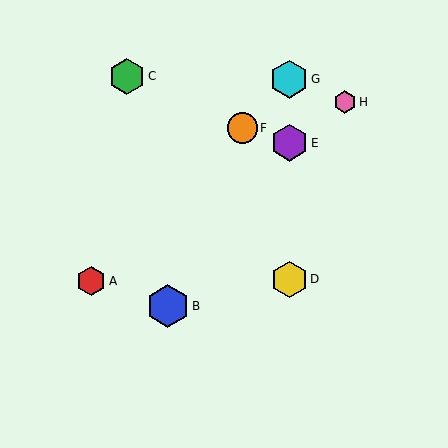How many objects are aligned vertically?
3 objects (D, E, G) are aligned vertically.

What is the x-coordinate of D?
Object D is at x≈289.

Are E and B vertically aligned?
No, E is at x≈289 and B is at x≈168.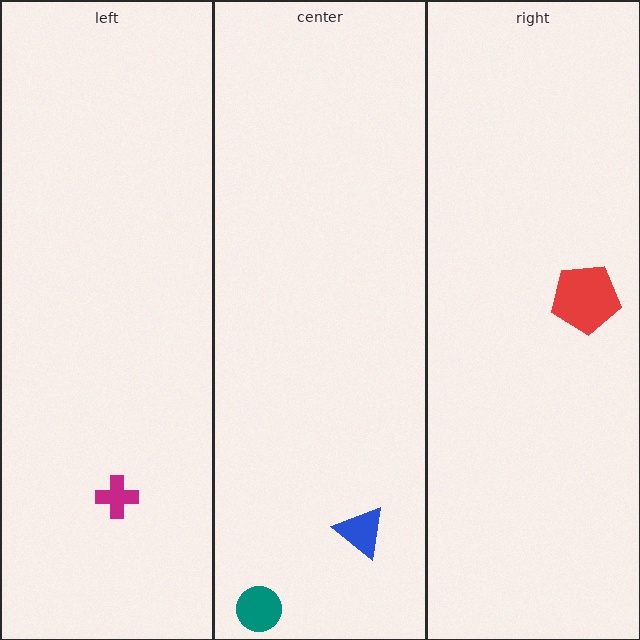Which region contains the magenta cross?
The left region.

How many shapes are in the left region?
1.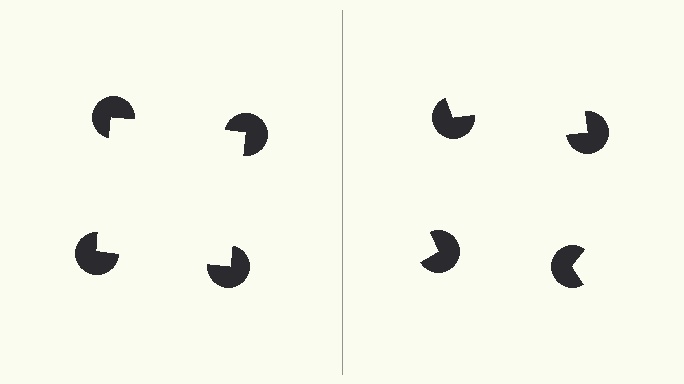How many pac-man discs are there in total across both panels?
8 — 4 on each side.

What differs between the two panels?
The pac-man discs are positioned identically on both sides; only the wedge orientations differ. On the left they align to a square; on the right they are misaligned.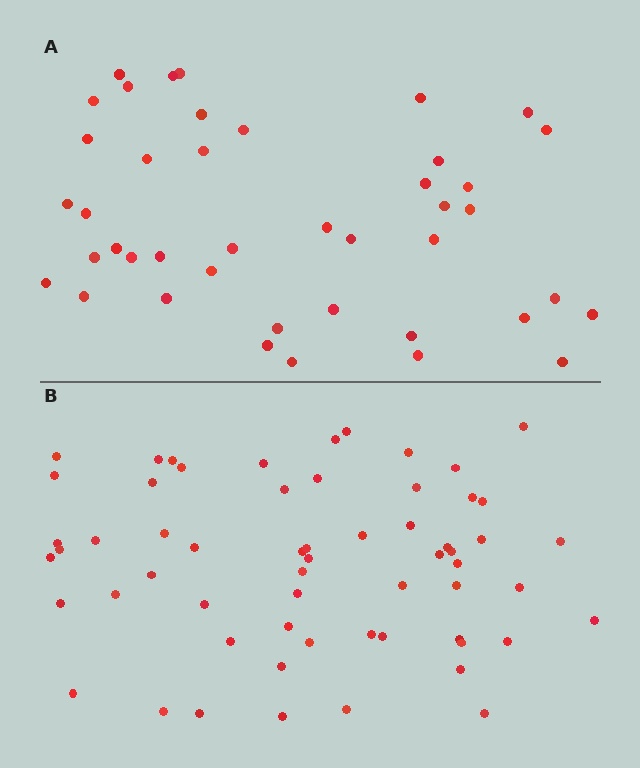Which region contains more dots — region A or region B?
Region B (the bottom region) has more dots.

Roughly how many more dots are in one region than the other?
Region B has approximately 20 more dots than region A.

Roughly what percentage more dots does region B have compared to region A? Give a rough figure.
About 45% more.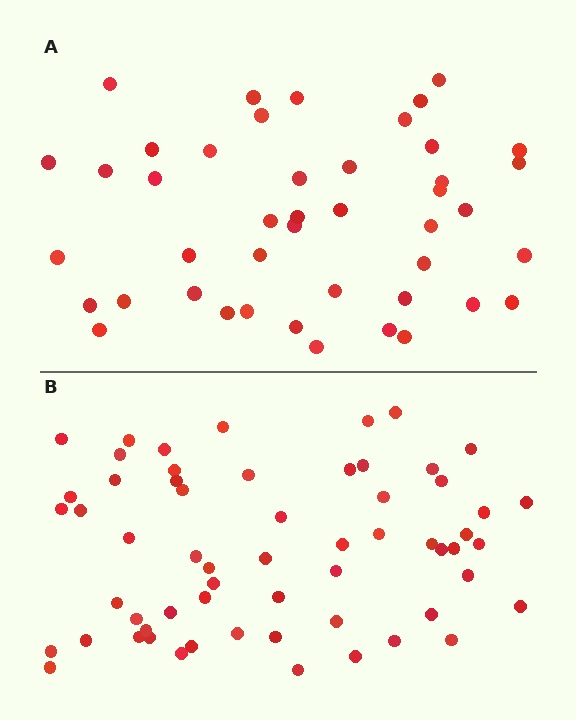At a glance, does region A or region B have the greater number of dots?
Region B (the bottom region) has more dots.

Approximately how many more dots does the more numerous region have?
Region B has approximately 15 more dots than region A.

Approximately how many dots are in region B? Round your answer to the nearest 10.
About 60 dots.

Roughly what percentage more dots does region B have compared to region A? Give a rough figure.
About 35% more.